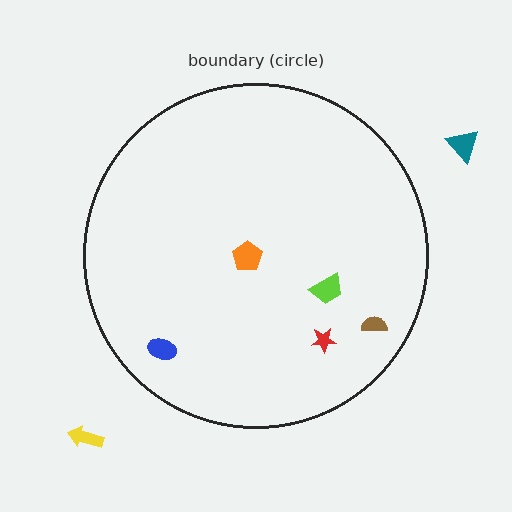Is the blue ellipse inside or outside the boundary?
Inside.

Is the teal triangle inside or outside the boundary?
Outside.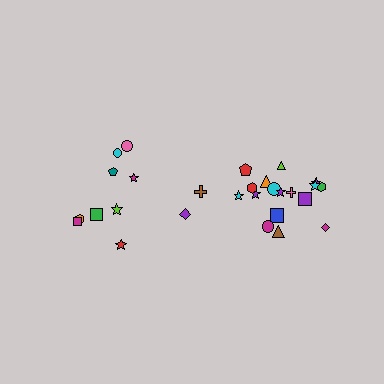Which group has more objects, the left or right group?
The right group.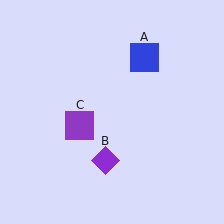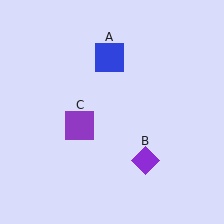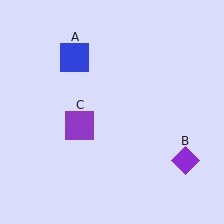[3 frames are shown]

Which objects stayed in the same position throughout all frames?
Purple square (object C) remained stationary.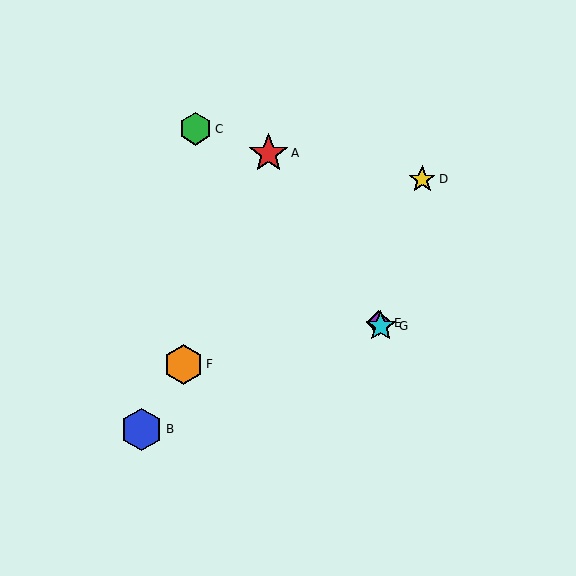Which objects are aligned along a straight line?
Objects A, E, G are aligned along a straight line.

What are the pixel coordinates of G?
Object G is at (381, 326).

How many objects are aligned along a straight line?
3 objects (A, E, G) are aligned along a straight line.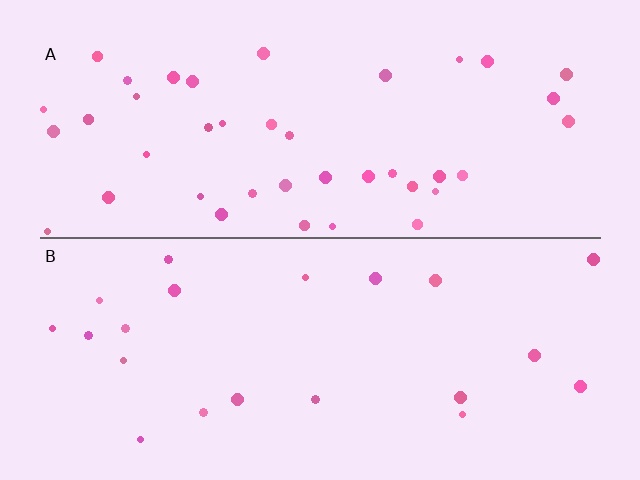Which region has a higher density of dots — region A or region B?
A (the top).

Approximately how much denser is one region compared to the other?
Approximately 2.0× — region A over region B.